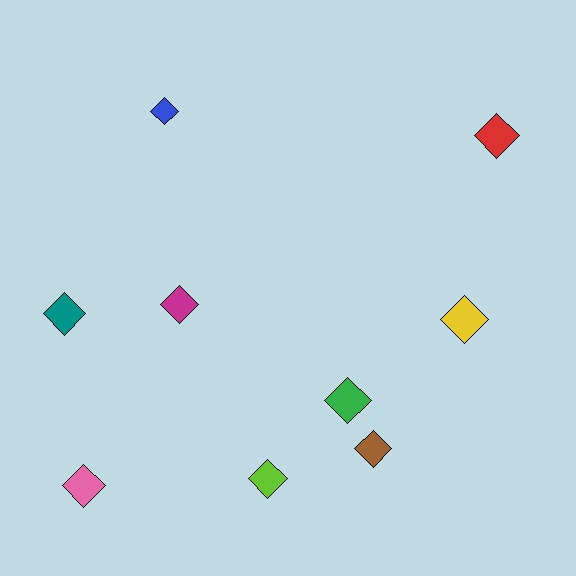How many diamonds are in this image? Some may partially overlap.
There are 9 diamonds.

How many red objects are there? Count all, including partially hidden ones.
There is 1 red object.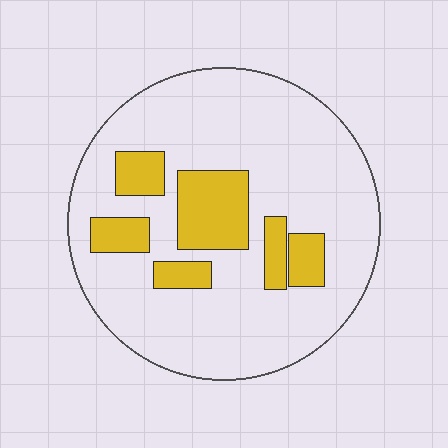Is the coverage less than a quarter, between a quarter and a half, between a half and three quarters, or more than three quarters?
Less than a quarter.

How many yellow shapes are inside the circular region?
6.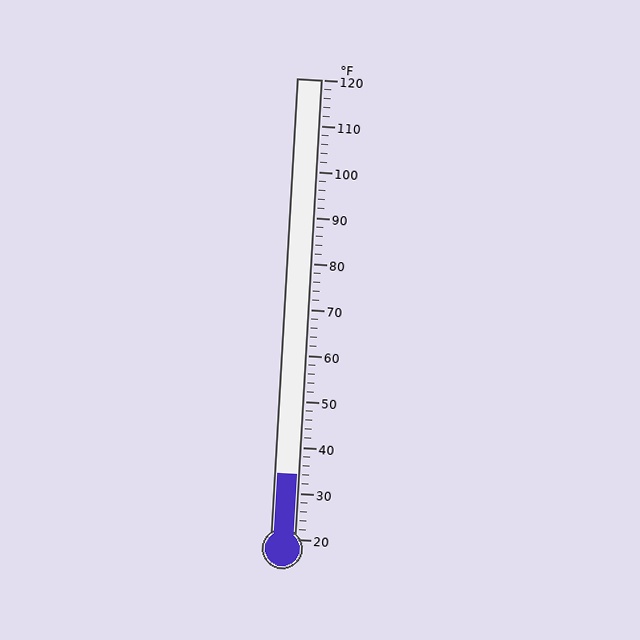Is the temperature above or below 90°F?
The temperature is below 90°F.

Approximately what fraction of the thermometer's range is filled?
The thermometer is filled to approximately 15% of its range.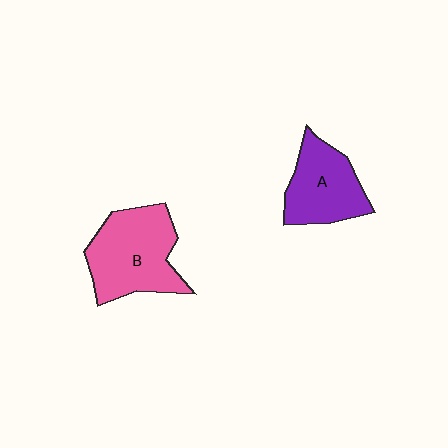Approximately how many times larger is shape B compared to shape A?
Approximately 1.3 times.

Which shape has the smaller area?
Shape A (purple).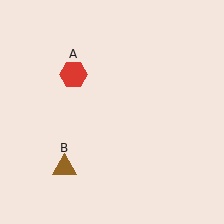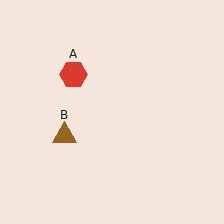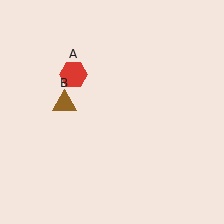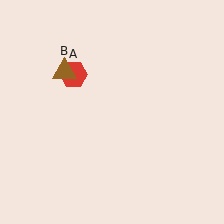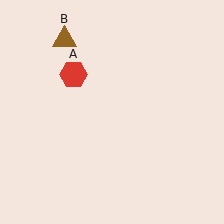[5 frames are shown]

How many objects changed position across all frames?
1 object changed position: brown triangle (object B).